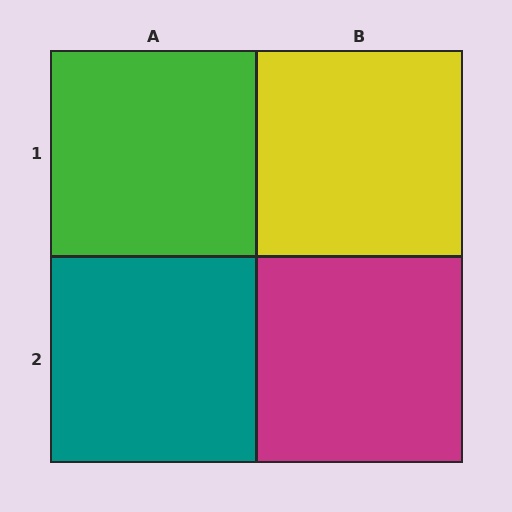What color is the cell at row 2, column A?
Teal.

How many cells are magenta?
1 cell is magenta.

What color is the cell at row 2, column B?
Magenta.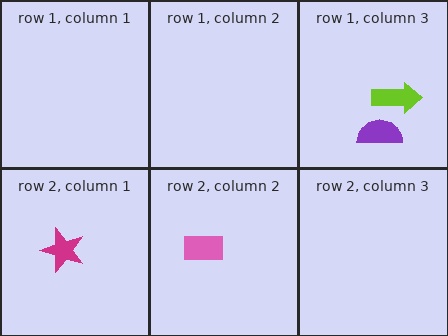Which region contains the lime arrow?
The row 1, column 3 region.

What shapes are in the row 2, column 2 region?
The pink rectangle.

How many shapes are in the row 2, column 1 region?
1.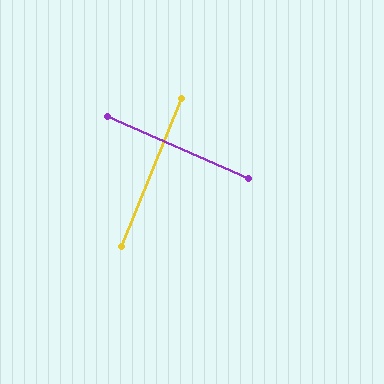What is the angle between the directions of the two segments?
Approximately 89 degrees.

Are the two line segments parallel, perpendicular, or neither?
Perpendicular — they meet at approximately 89°.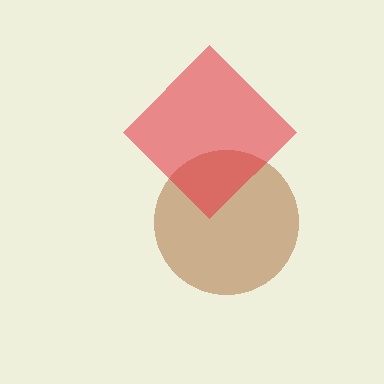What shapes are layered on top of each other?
The layered shapes are: a brown circle, a red diamond.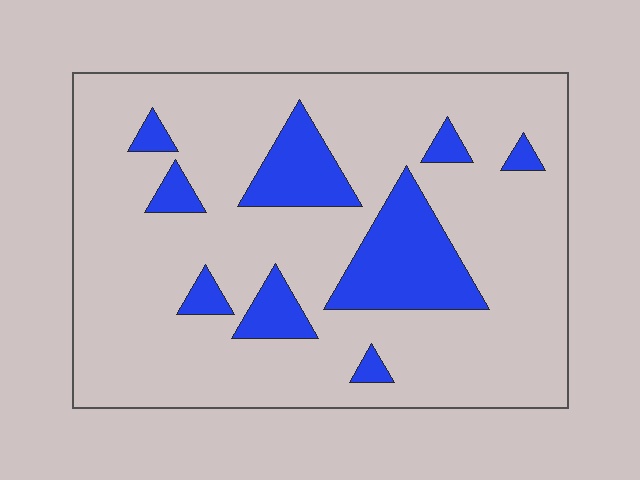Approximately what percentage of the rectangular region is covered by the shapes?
Approximately 20%.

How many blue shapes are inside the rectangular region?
9.